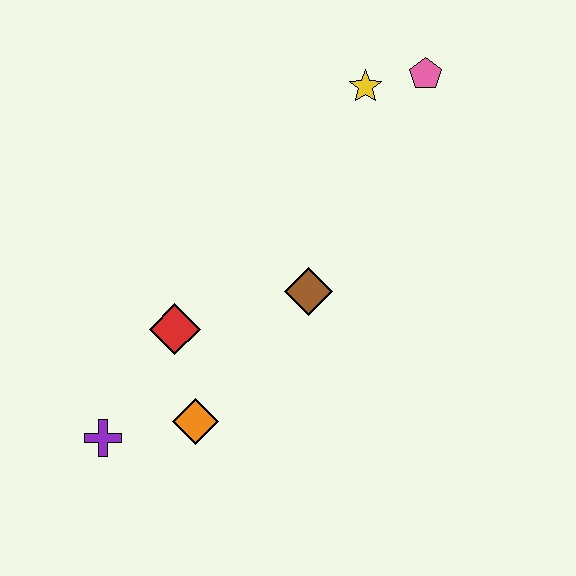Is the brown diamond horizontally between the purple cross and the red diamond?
No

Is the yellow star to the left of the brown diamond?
No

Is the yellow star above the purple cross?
Yes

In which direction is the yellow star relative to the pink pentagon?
The yellow star is to the left of the pink pentagon.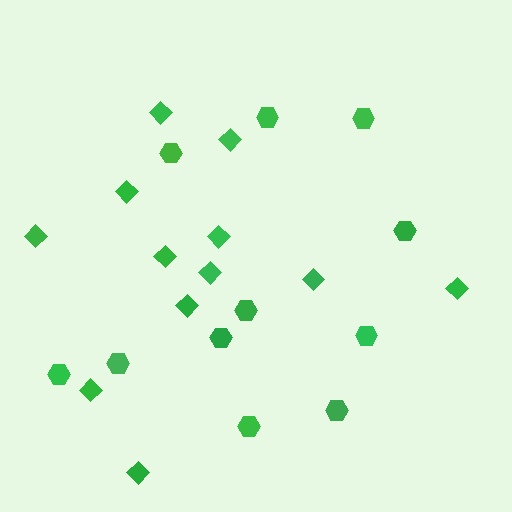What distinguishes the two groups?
There are 2 groups: one group of hexagons (11) and one group of diamonds (12).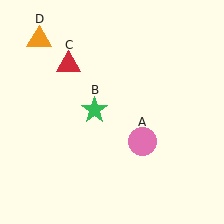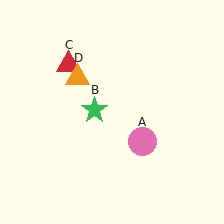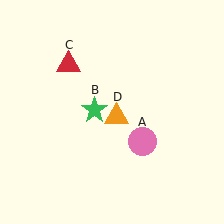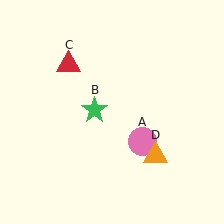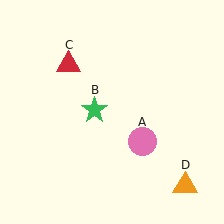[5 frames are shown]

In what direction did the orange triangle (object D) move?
The orange triangle (object D) moved down and to the right.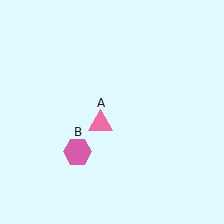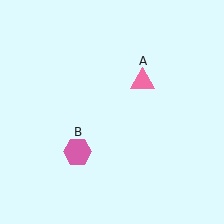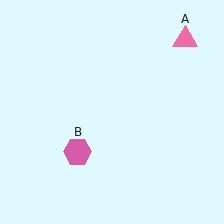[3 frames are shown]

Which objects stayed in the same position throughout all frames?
Pink hexagon (object B) remained stationary.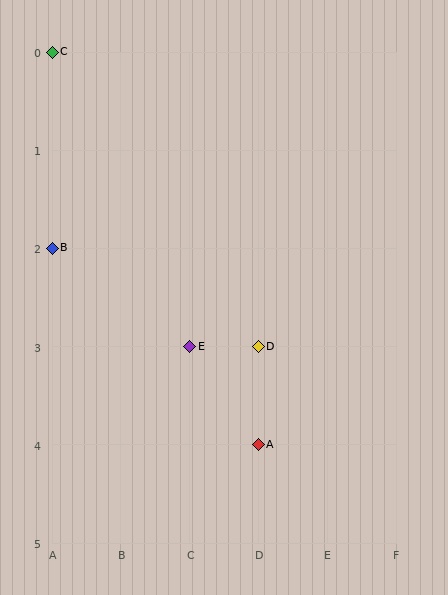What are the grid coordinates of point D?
Point D is at grid coordinates (D, 3).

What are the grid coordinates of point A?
Point A is at grid coordinates (D, 4).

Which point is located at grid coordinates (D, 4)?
Point A is at (D, 4).